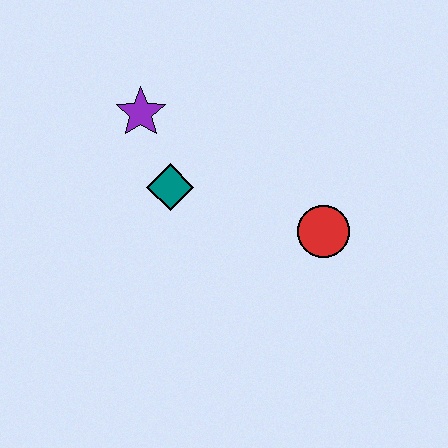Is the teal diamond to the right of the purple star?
Yes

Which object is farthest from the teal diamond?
The red circle is farthest from the teal diamond.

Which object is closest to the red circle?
The teal diamond is closest to the red circle.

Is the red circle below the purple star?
Yes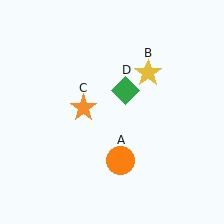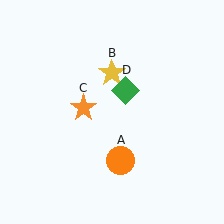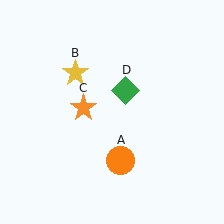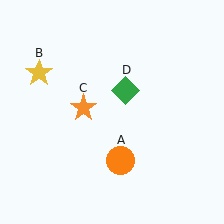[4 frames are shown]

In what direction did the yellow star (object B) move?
The yellow star (object B) moved left.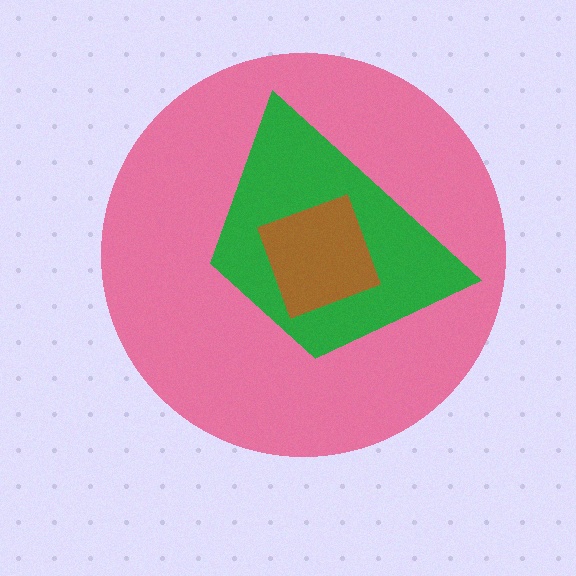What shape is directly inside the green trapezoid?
The brown diamond.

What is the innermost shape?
The brown diamond.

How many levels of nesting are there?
3.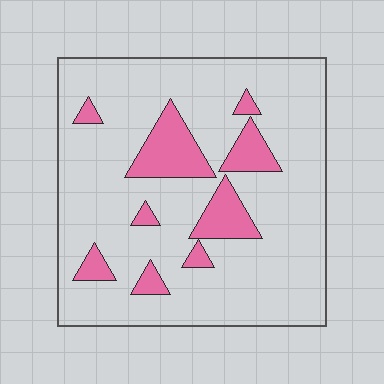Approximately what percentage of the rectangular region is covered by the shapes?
Approximately 15%.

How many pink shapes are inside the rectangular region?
9.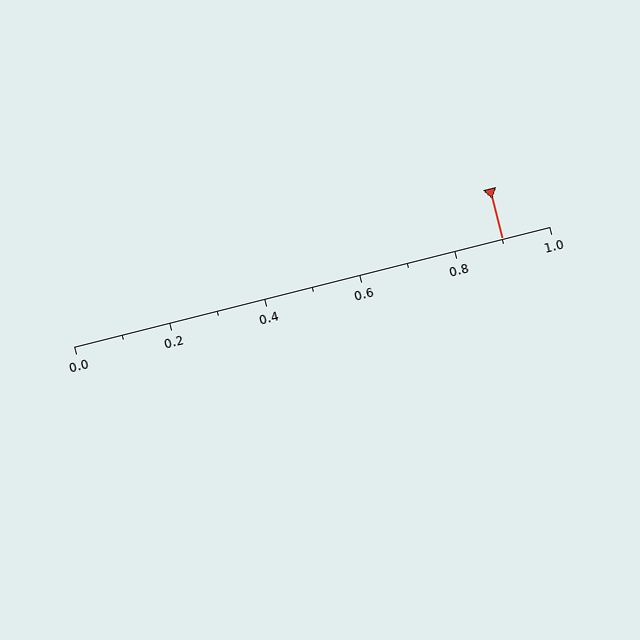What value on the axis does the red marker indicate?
The marker indicates approximately 0.9.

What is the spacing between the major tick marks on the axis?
The major ticks are spaced 0.2 apart.